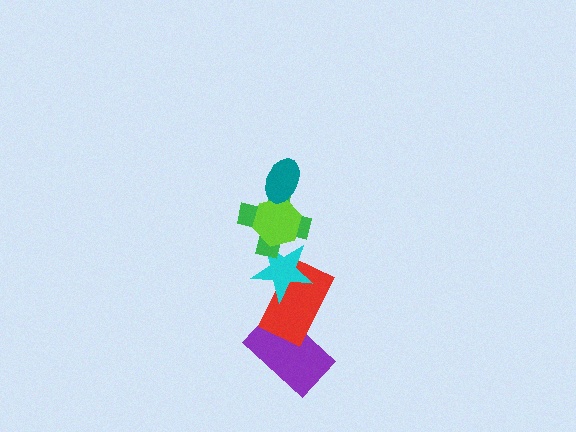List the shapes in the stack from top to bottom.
From top to bottom: the teal ellipse, the lime hexagon, the green cross, the cyan star, the red rectangle, the purple rectangle.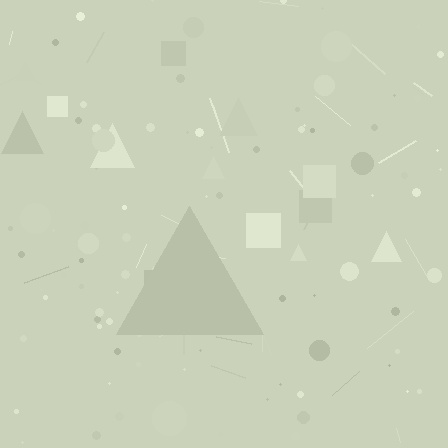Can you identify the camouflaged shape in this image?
The camouflaged shape is a triangle.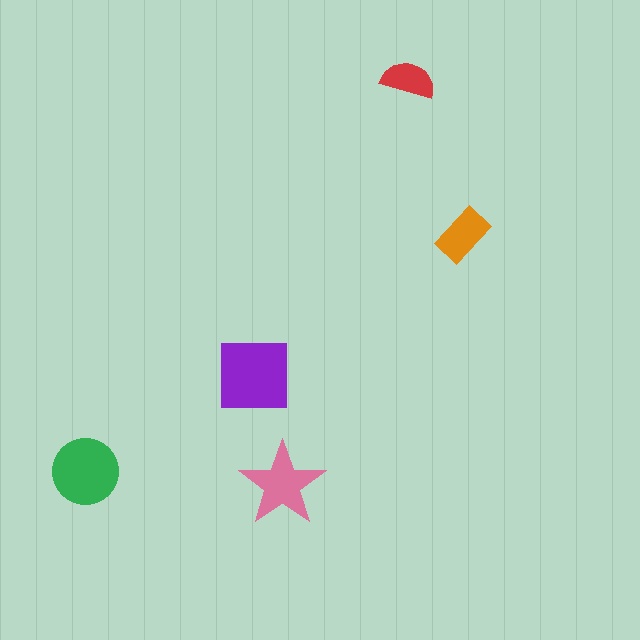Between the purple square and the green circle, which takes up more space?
The purple square.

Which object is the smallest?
The red semicircle.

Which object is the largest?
The purple square.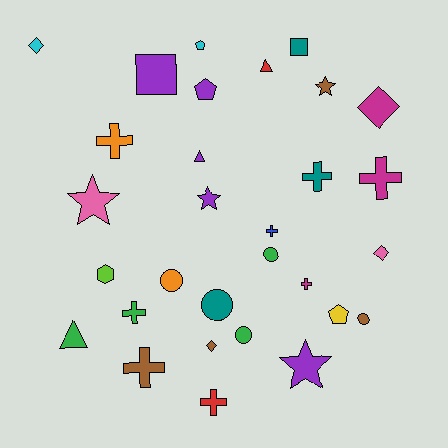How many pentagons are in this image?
There are 3 pentagons.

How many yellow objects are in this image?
There is 1 yellow object.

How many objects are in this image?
There are 30 objects.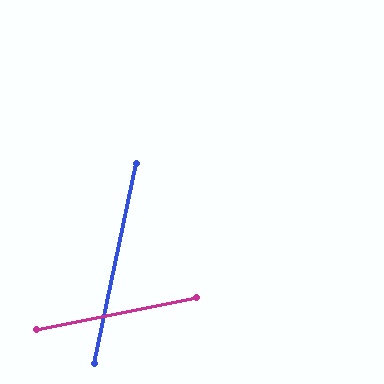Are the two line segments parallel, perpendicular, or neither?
Neither parallel nor perpendicular — they differ by about 67°.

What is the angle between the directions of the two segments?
Approximately 67 degrees.